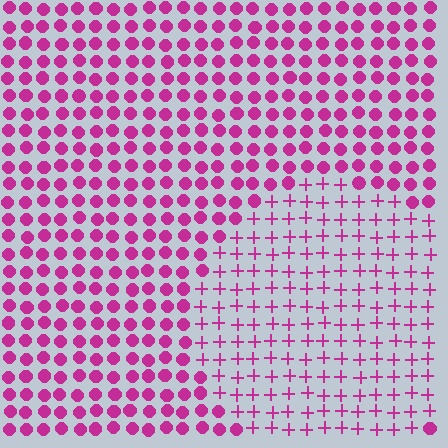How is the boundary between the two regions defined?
The boundary is defined by a change in element shape: plus signs inside vs. circles outside. All elements share the same color and spacing.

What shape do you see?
I see a circle.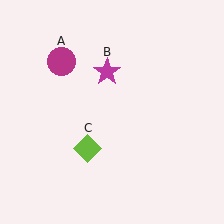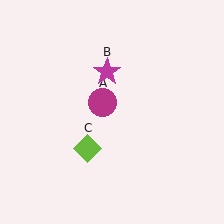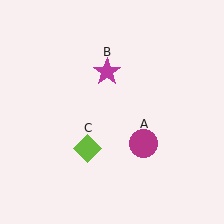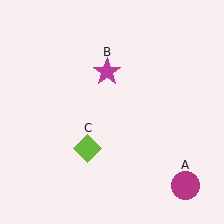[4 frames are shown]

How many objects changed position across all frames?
1 object changed position: magenta circle (object A).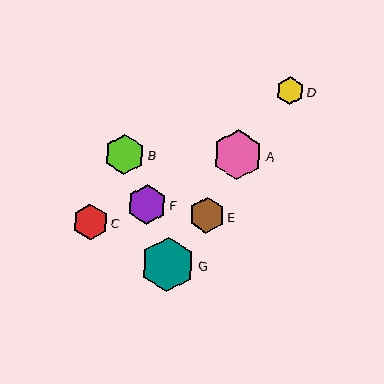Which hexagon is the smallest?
Hexagon D is the smallest with a size of approximately 27 pixels.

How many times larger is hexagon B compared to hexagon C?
Hexagon B is approximately 1.1 times the size of hexagon C.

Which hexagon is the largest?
Hexagon G is the largest with a size of approximately 54 pixels.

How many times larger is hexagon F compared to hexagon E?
Hexagon F is approximately 1.1 times the size of hexagon E.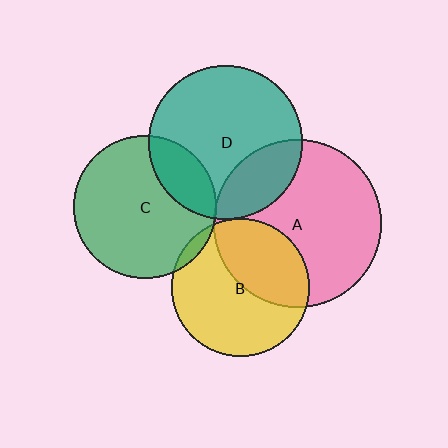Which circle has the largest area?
Circle A (pink).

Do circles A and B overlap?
Yes.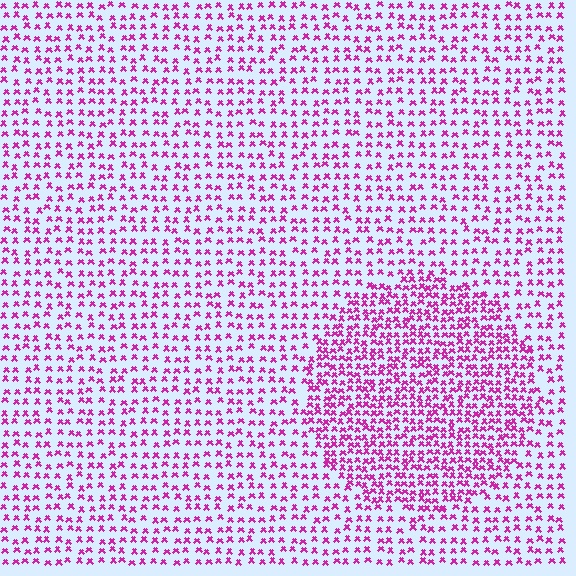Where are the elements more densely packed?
The elements are more densely packed inside the circle boundary.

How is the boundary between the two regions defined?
The boundary is defined by a change in element density (approximately 1.8x ratio). All elements are the same color, size, and shape.